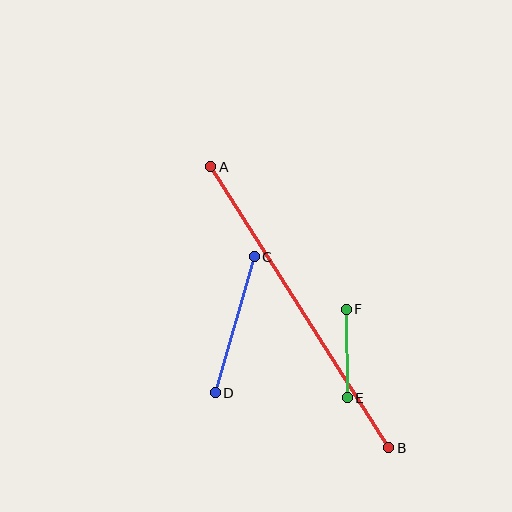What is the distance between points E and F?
The distance is approximately 89 pixels.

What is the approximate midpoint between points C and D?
The midpoint is at approximately (235, 325) pixels.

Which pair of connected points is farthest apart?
Points A and B are farthest apart.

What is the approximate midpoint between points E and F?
The midpoint is at approximately (347, 354) pixels.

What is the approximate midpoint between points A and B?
The midpoint is at approximately (300, 307) pixels.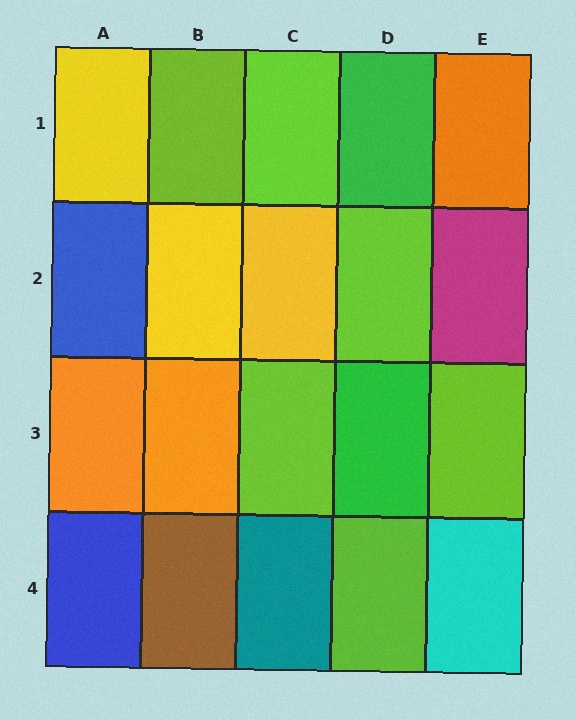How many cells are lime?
6 cells are lime.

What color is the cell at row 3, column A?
Orange.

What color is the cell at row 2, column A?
Blue.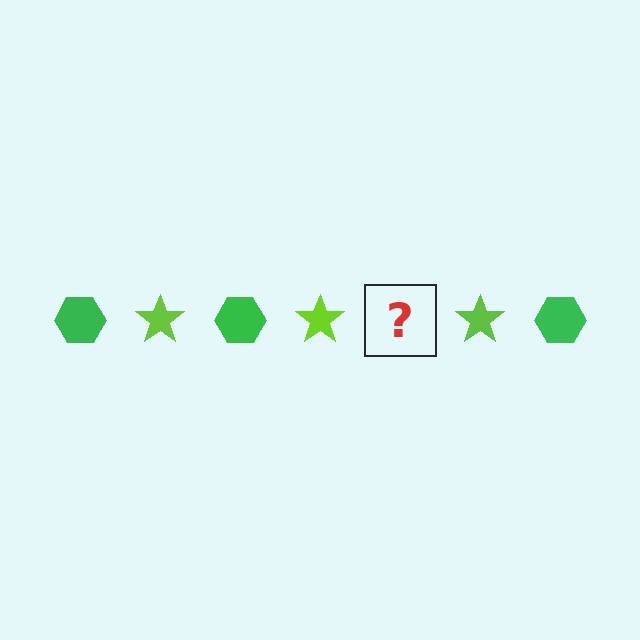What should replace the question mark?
The question mark should be replaced with a green hexagon.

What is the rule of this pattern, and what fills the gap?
The rule is that the pattern alternates between green hexagon and lime star. The gap should be filled with a green hexagon.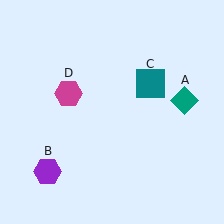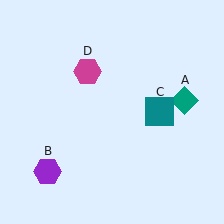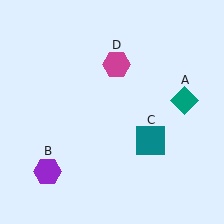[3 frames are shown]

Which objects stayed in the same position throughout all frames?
Teal diamond (object A) and purple hexagon (object B) remained stationary.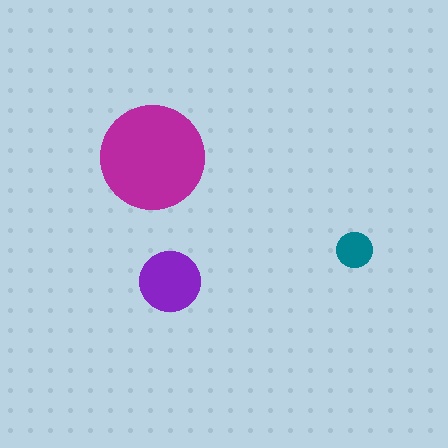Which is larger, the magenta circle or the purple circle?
The magenta one.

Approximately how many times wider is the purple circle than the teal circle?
About 1.5 times wider.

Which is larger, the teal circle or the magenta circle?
The magenta one.